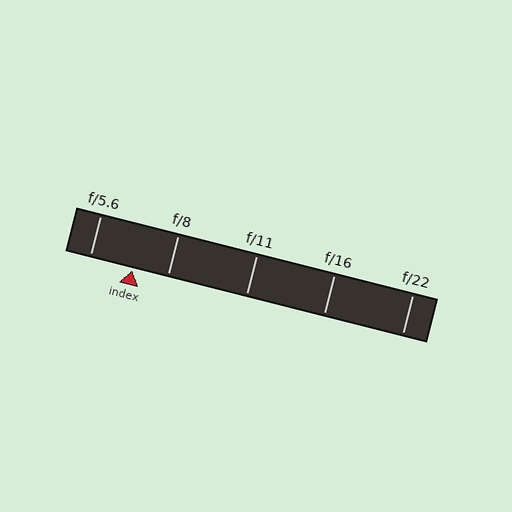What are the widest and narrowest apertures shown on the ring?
The widest aperture shown is f/5.6 and the narrowest is f/22.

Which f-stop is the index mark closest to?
The index mark is closest to f/8.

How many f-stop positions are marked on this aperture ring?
There are 5 f-stop positions marked.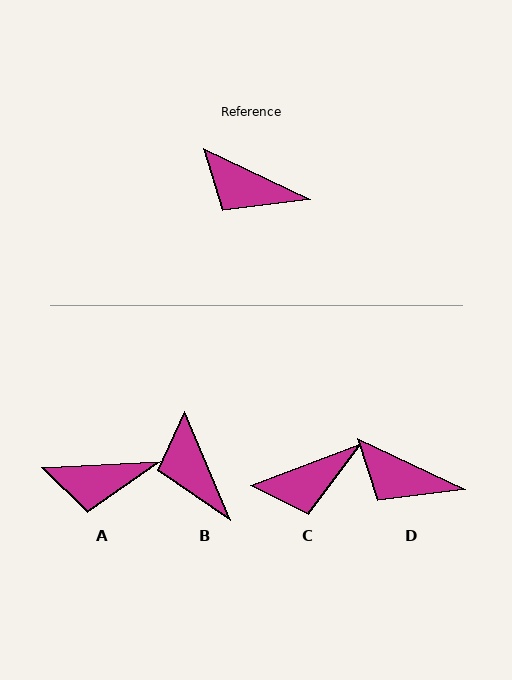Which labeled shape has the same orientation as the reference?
D.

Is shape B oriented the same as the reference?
No, it is off by about 41 degrees.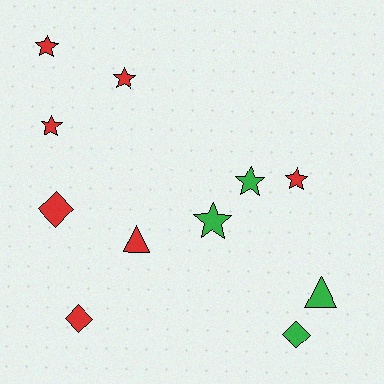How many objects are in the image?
There are 11 objects.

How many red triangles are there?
There is 1 red triangle.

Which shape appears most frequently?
Star, with 6 objects.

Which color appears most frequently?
Red, with 7 objects.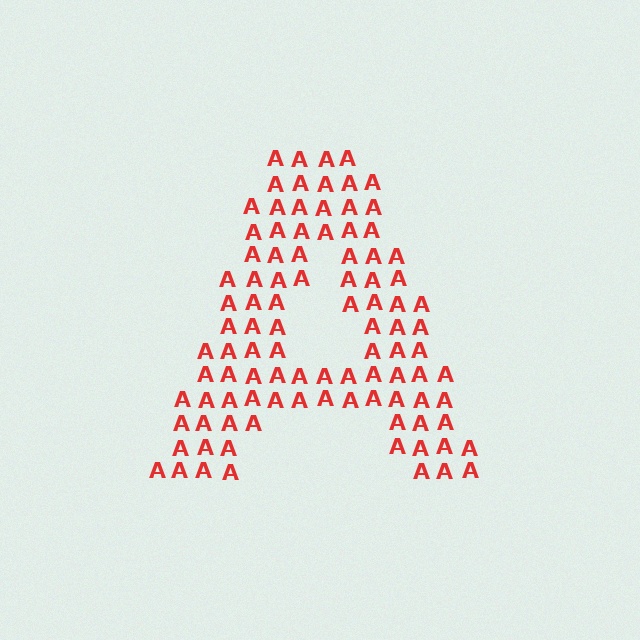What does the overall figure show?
The overall figure shows the letter A.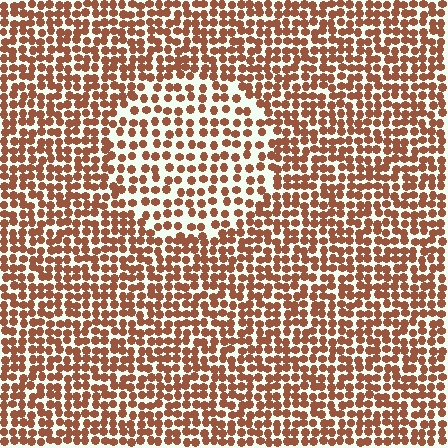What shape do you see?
I see a circle.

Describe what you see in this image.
The image contains small brown elements arranged at two different densities. A circle-shaped region is visible where the elements are less densely packed than the surrounding area.